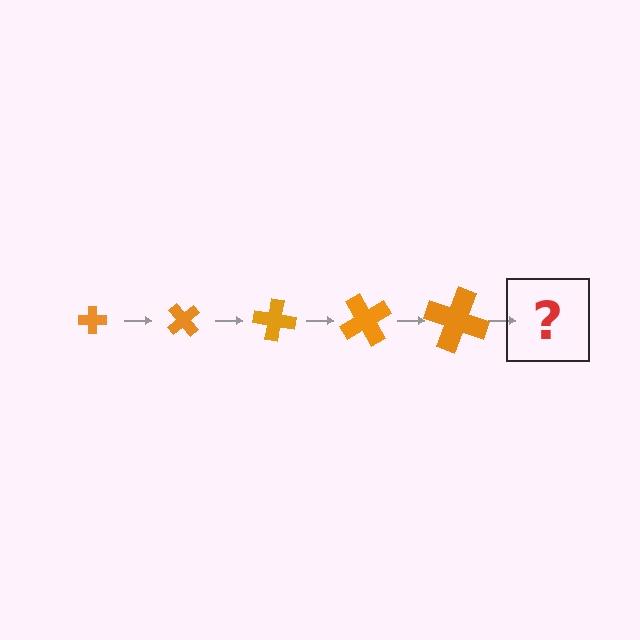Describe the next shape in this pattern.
It should be a cross, larger than the previous one and rotated 250 degrees from the start.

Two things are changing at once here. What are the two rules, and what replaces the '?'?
The two rules are that the cross grows larger each step and it rotates 50 degrees each step. The '?' should be a cross, larger than the previous one and rotated 250 degrees from the start.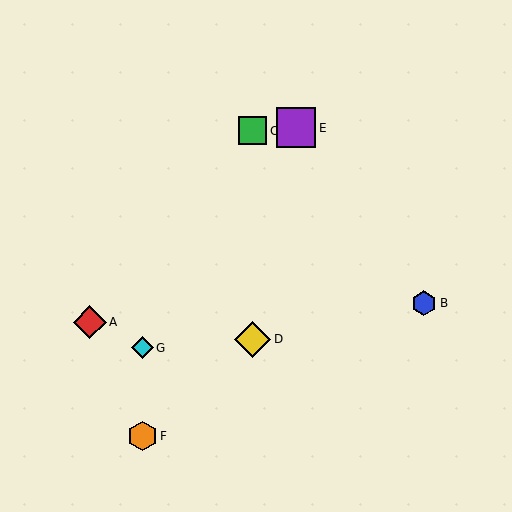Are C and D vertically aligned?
Yes, both are at x≈253.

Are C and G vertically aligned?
No, C is at x≈253 and G is at x≈142.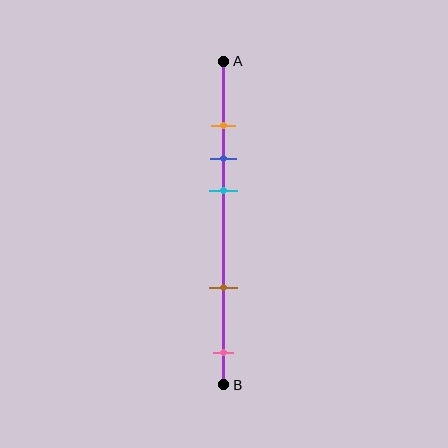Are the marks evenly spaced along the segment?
No, the marks are not evenly spaced.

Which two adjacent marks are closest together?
The orange and blue marks are the closest adjacent pair.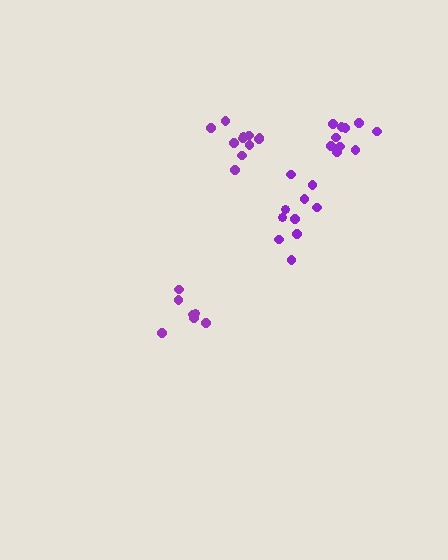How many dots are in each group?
Group 1: 7 dots, Group 2: 10 dots, Group 3: 11 dots, Group 4: 10 dots (38 total).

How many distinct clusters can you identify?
There are 4 distinct clusters.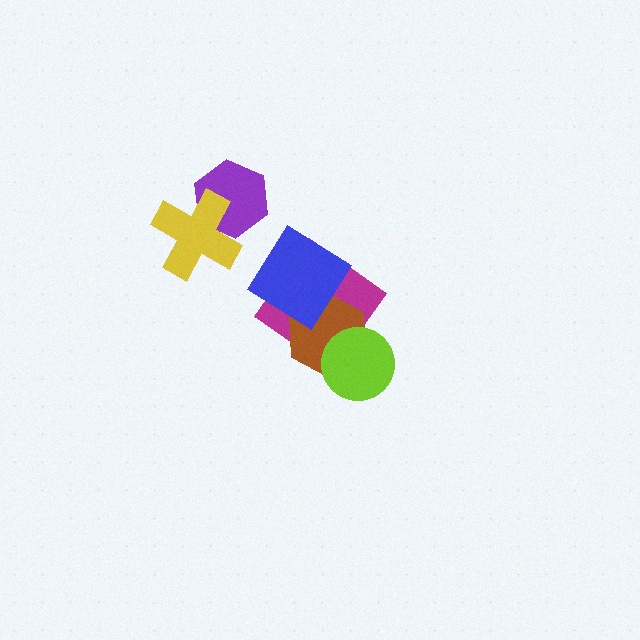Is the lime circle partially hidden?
No, no other shape covers it.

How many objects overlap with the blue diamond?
2 objects overlap with the blue diamond.